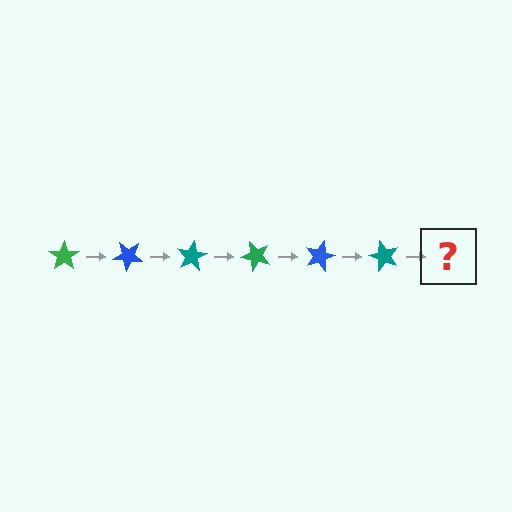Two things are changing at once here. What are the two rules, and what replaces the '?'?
The two rules are that it rotates 40 degrees each step and the color cycles through green, blue, and teal. The '?' should be a green star, rotated 240 degrees from the start.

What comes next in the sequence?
The next element should be a green star, rotated 240 degrees from the start.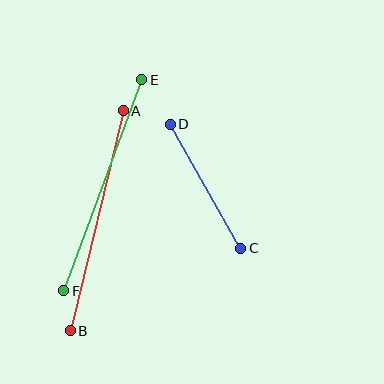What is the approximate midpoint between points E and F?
The midpoint is at approximately (103, 185) pixels.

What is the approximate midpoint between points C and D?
The midpoint is at approximately (205, 186) pixels.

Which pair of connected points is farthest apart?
Points A and B are farthest apart.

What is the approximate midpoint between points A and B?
The midpoint is at approximately (97, 221) pixels.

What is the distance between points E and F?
The distance is approximately 225 pixels.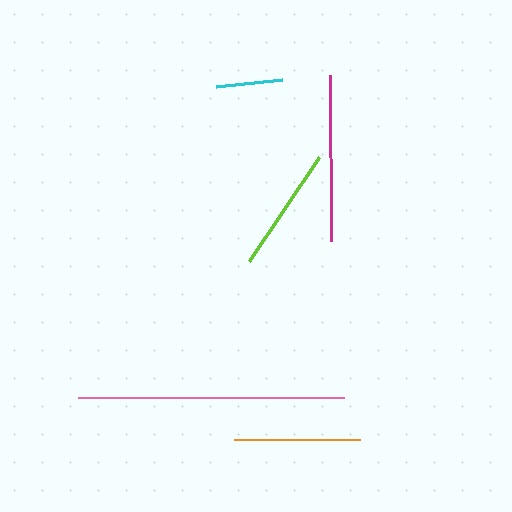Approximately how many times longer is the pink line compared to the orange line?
The pink line is approximately 2.1 times the length of the orange line.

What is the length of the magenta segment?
The magenta segment is approximately 166 pixels long.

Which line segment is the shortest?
The cyan line is the shortest at approximately 67 pixels.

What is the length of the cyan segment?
The cyan segment is approximately 67 pixels long.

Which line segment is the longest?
The pink line is the longest at approximately 266 pixels.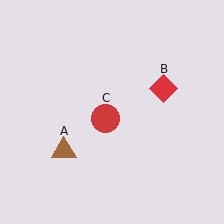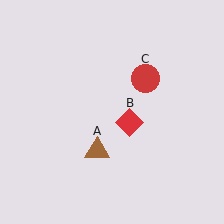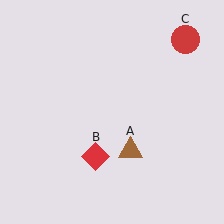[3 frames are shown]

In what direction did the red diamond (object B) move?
The red diamond (object B) moved down and to the left.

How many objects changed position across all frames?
3 objects changed position: brown triangle (object A), red diamond (object B), red circle (object C).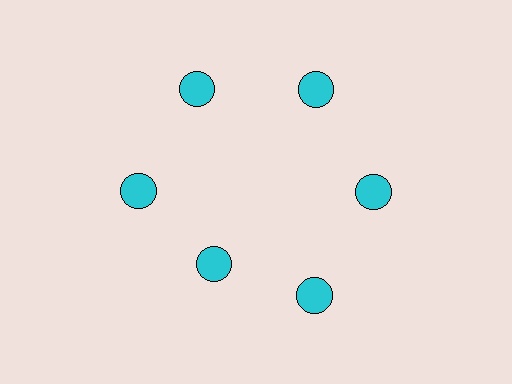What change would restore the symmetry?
The symmetry would be restored by moving it outward, back onto the ring so that all 6 circles sit at equal angles and equal distance from the center.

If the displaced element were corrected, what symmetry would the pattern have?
It would have 6-fold rotational symmetry — the pattern would map onto itself every 60 degrees.